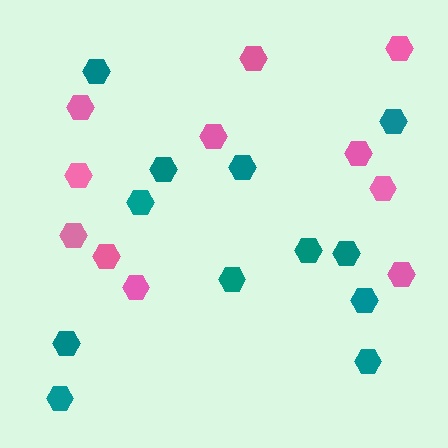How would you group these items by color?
There are 2 groups: one group of pink hexagons (11) and one group of teal hexagons (12).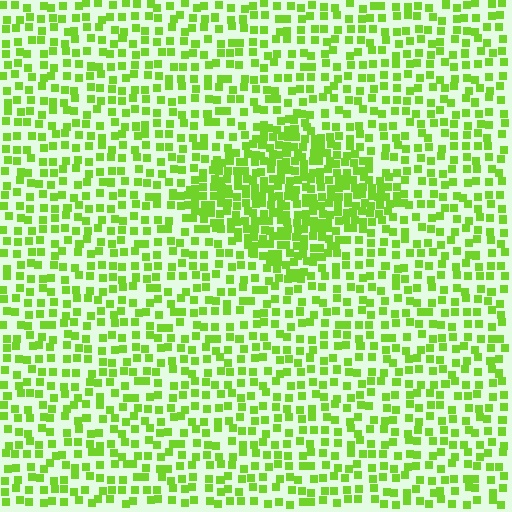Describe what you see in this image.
The image contains small lime elements arranged at two different densities. A diamond-shaped region is visible where the elements are more densely packed than the surrounding area.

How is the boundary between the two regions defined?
The boundary is defined by a change in element density (approximately 2.0x ratio). All elements are the same color, size, and shape.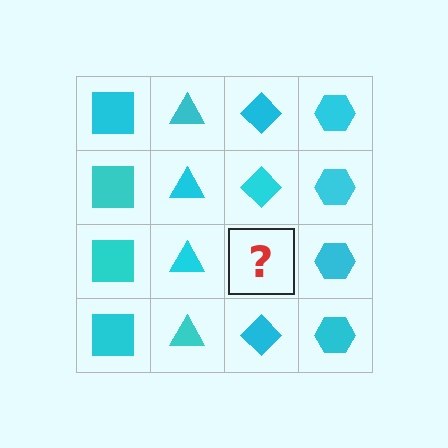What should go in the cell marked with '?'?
The missing cell should contain a cyan diamond.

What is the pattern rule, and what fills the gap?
The rule is that each column has a consistent shape. The gap should be filled with a cyan diamond.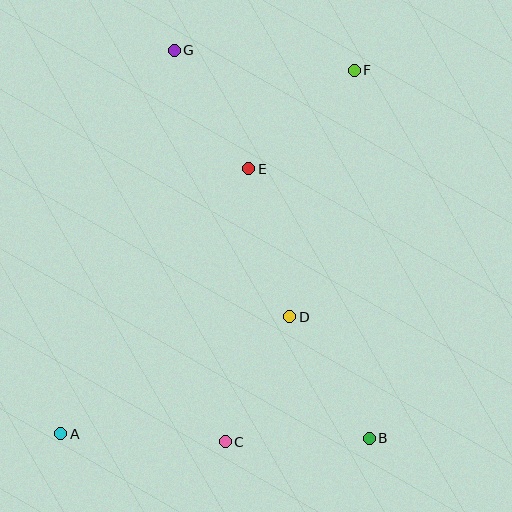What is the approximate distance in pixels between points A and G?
The distance between A and G is approximately 400 pixels.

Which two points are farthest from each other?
Points A and F are farthest from each other.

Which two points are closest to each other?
Points E and G are closest to each other.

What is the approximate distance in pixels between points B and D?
The distance between B and D is approximately 145 pixels.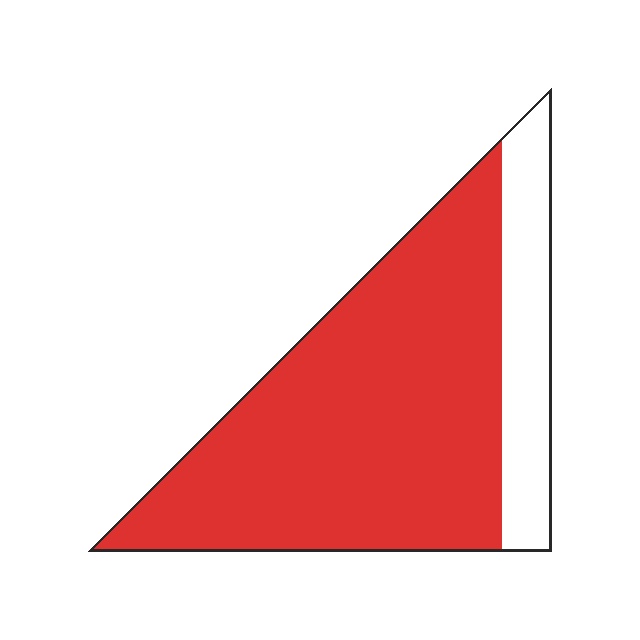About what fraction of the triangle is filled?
About four fifths (4/5).